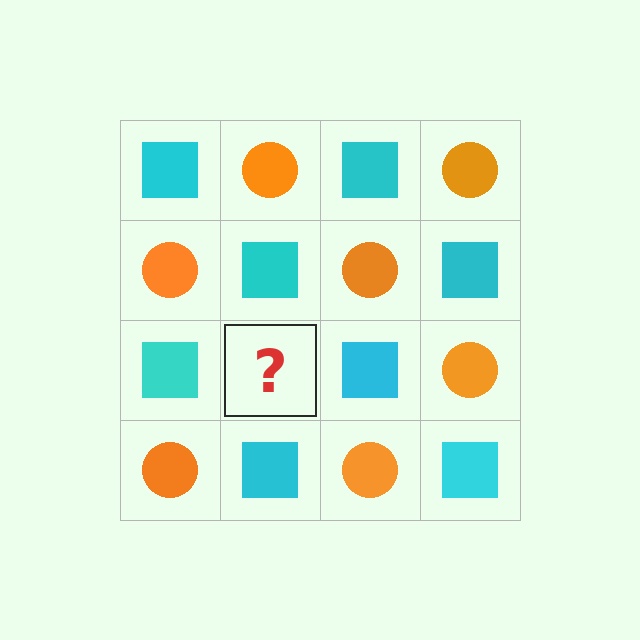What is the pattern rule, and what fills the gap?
The rule is that it alternates cyan square and orange circle in a checkerboard pattern. The gap should be filled with an orange circle.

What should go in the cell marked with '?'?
The missing cell should contain an orange circle.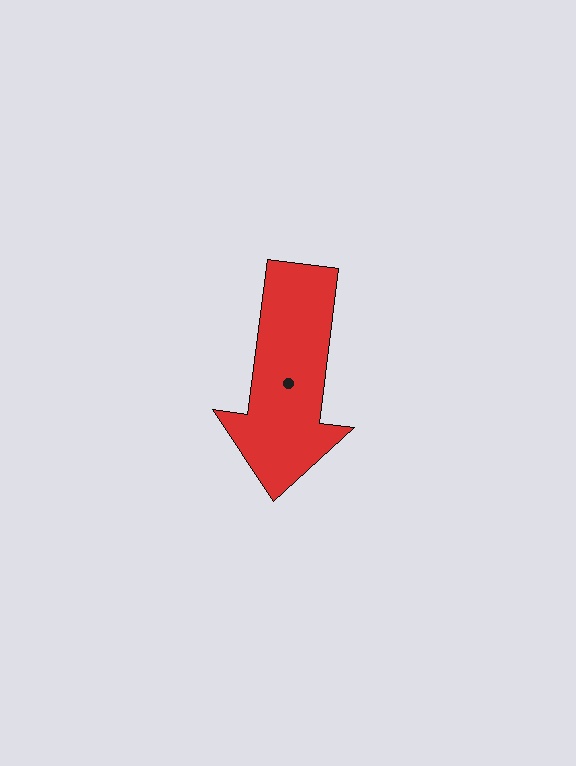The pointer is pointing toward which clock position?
Roughly 6 o'clock.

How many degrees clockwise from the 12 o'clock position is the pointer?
Approximately 187 degrees.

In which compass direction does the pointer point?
South.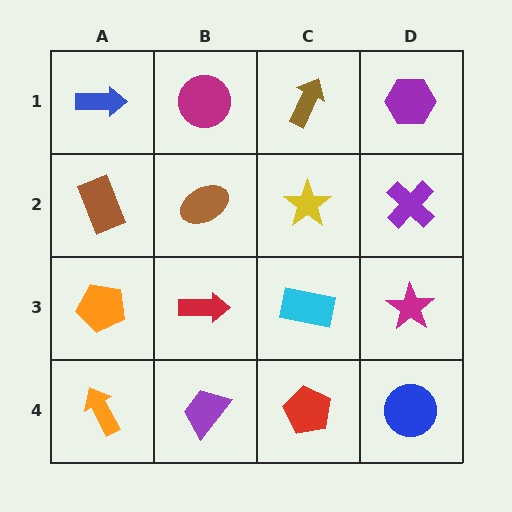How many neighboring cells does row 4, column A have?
2.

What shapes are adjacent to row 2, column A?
A blue arrow (row 1, column A), an orange pentagon (row 3, column A), a brown ellipse (row 2, column B).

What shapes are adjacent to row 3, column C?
A yellow star (row 2, column C), a red pentagon (row 4, column C), a red arrow (row 3, column B), a magenta star (row 3, column D).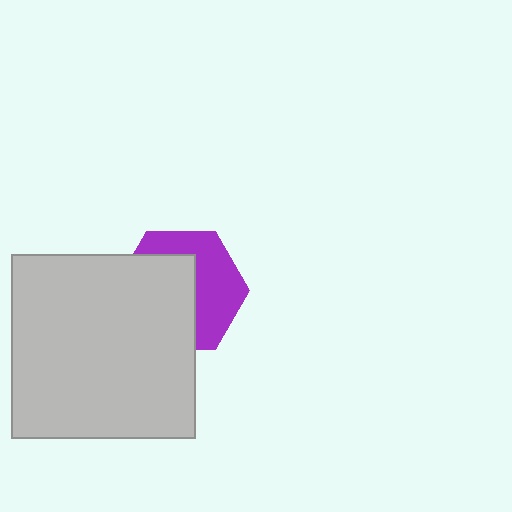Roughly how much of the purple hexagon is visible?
About half of it is visible (roughly 46%).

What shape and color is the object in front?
The object in front is a light gray square.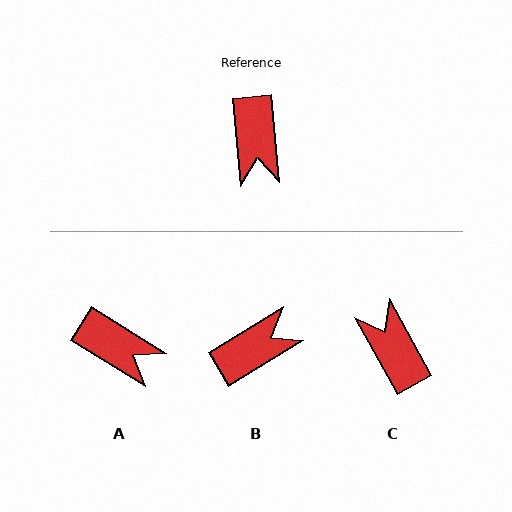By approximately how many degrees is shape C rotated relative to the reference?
Approximately 157 degrees clockwise.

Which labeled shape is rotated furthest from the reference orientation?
C, about 157 degrees away.